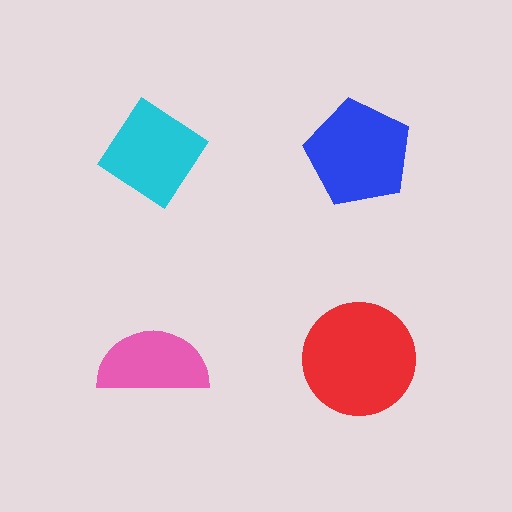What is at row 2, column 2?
A red circle.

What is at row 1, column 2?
A blue pentagon.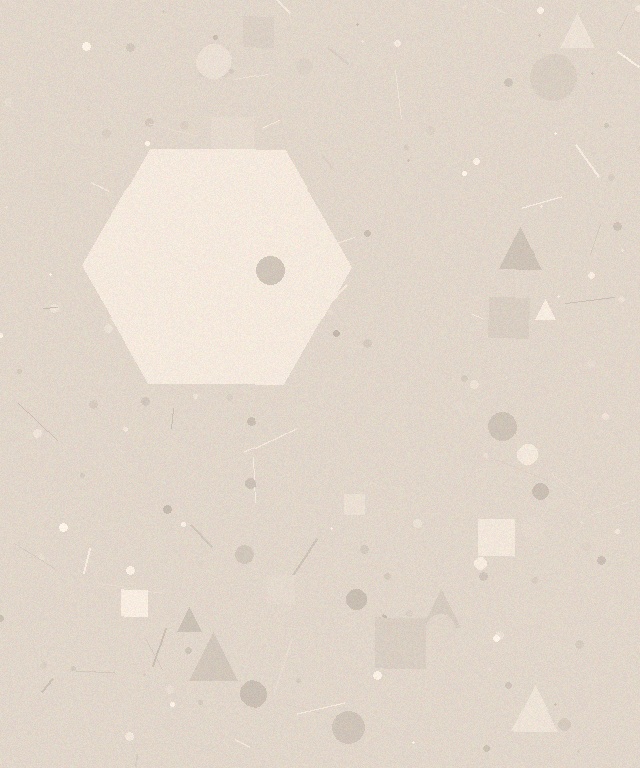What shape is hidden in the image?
A hexagon is hidden in the image.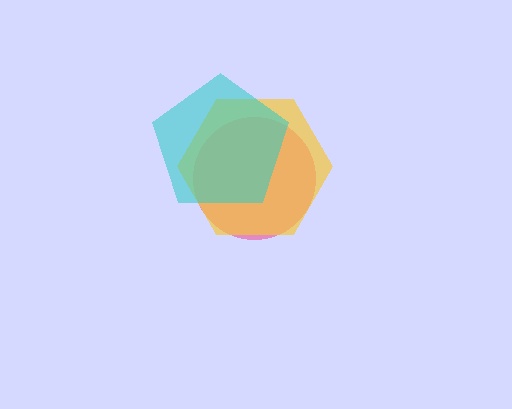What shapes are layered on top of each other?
The layered shapes are: a pink circle, a yellow hexagon, a cyan pentagon.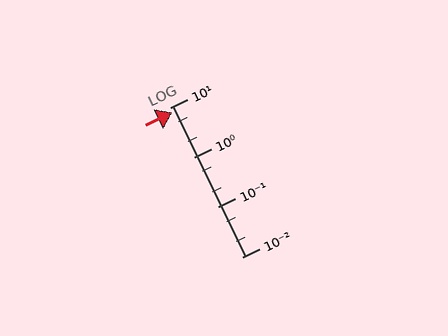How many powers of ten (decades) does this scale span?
The scale spans 3 decades, from 0.01 to 10.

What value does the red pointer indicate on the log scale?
The pointer indicates approximately 8.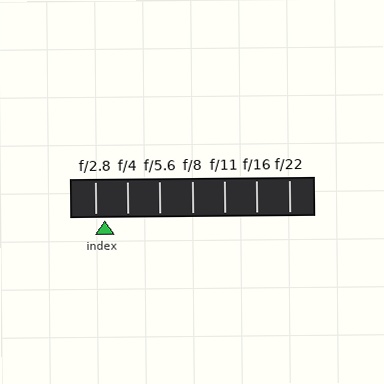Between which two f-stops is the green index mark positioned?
The index mark is between f/2.8 and f/4.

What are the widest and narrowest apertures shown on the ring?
The widest aperture shown is f/2.8 and the narrowest is f/22.